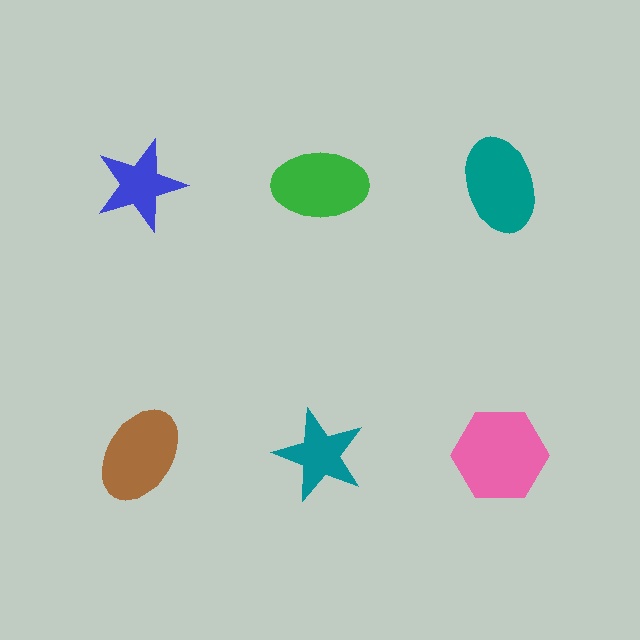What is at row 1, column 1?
A blue star.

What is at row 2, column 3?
A pink hexagon.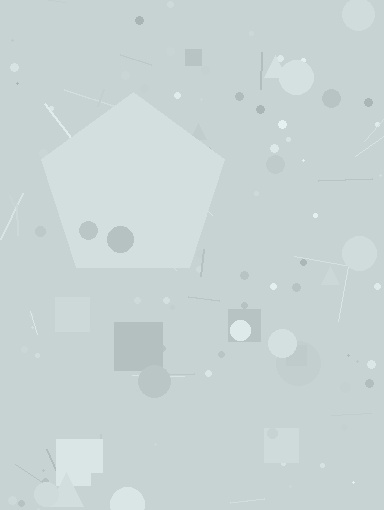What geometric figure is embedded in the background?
A pentagon is embedded in the background.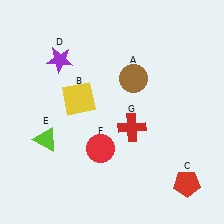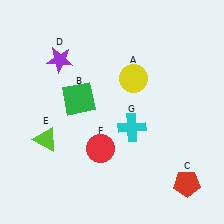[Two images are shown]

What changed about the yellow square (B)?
In Image 1, B is yellow. In Image 2, it changed to green.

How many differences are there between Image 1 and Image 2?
There are 3 differences between the two images.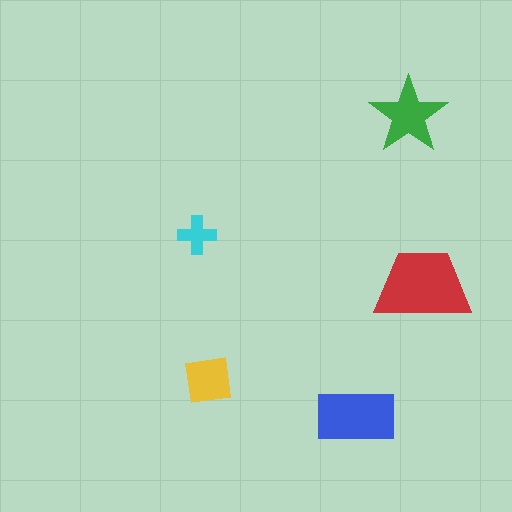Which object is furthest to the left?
The cyan cross is leftmost.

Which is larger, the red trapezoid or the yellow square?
The red trapezoid.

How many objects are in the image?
There are 5 objects in the image.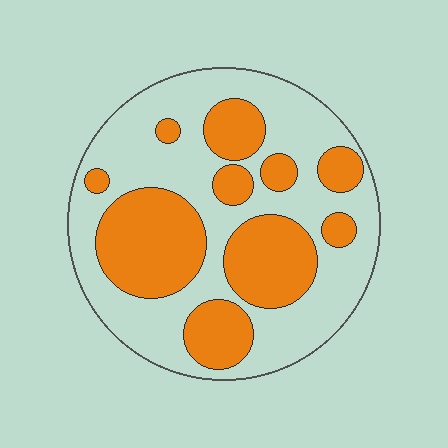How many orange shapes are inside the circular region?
10.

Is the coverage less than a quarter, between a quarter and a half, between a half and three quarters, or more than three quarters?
Between a quarter and a half.